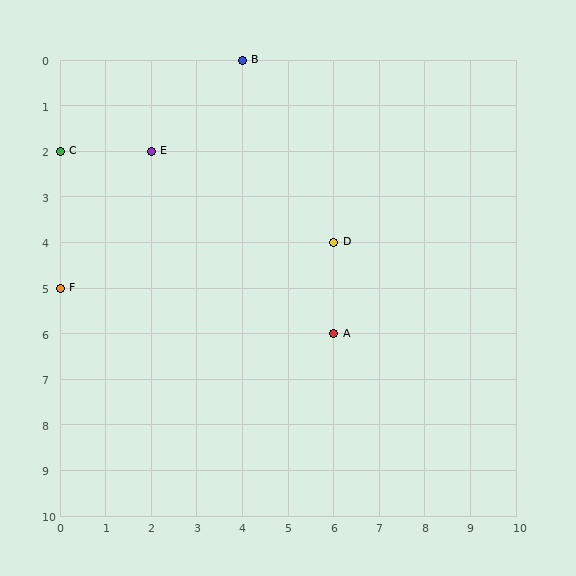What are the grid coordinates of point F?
Point F is at grid coordinates (0, 5).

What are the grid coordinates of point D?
Point D is at grid coordinates (6, 4).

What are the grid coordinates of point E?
Point E is at grid coordinates (2, 2).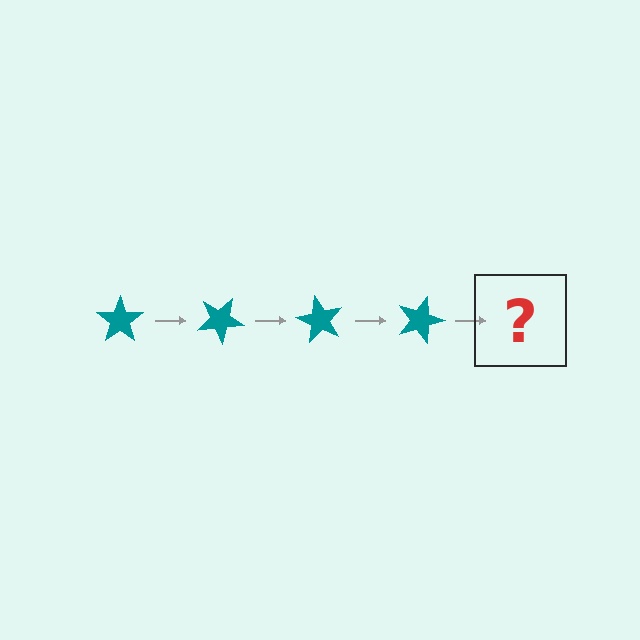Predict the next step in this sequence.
The next step is a teal star rotated 120 degrees.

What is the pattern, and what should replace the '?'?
The pattern is that the star rotates 30 degrees each step. The '?' should be a teal star rotated 120 degrees.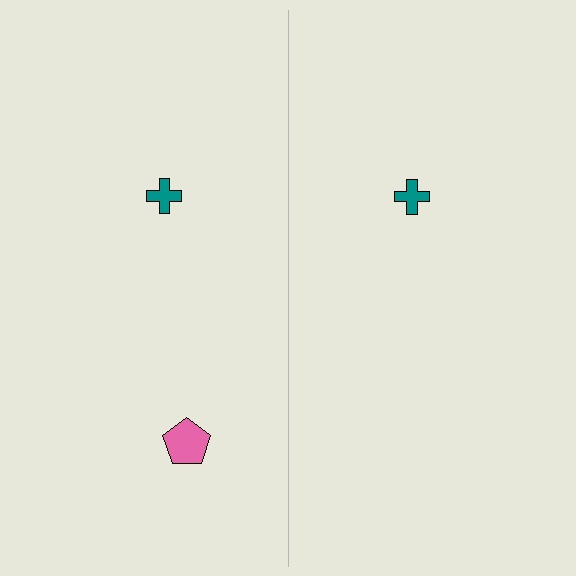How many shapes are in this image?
There are 3 shapes in this image.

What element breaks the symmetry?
A pink pentagon is missing from the right side.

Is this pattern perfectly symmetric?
No, the pattern is not perfectly symmetric. A pink pentagon is missing from the right side.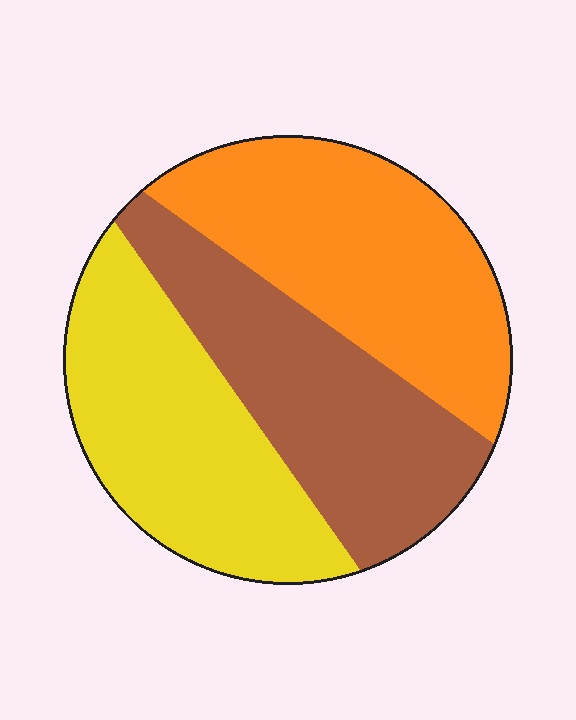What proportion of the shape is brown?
Brown takes up between a sixth and a third of the shape.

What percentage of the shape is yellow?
Yellow takes up about one third (1/3) of the shape.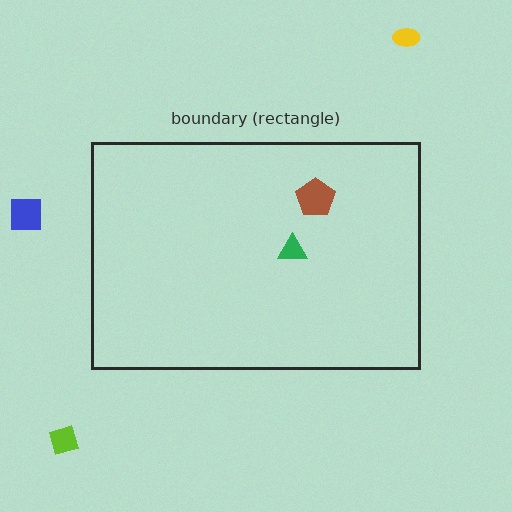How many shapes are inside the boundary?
2 inside, 3 outside.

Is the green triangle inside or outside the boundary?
Inside.